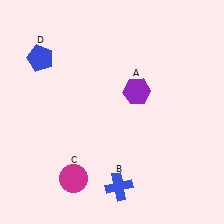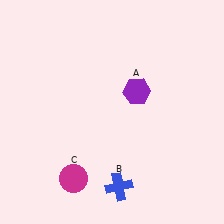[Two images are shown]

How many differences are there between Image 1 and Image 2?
There is 1 difference between the two images.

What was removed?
The blue pentagon (D) was removed in Image 2.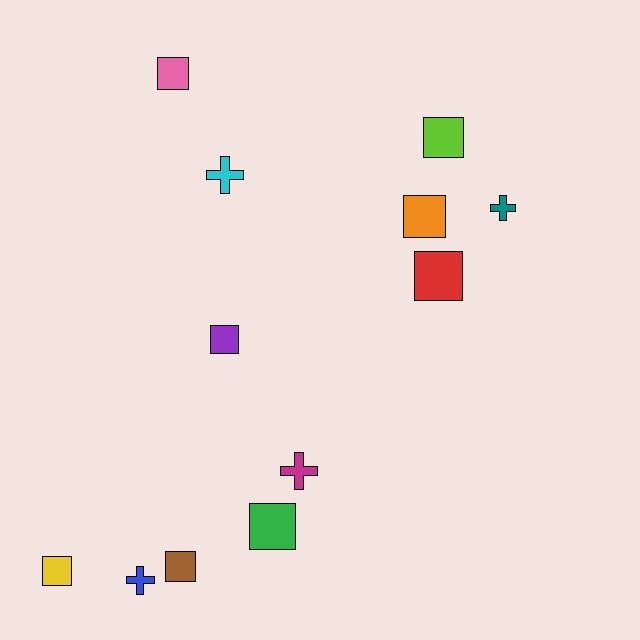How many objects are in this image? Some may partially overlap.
There are 12 objects.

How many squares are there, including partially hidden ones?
There are 8 squares.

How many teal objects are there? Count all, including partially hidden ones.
There is 1 teal object.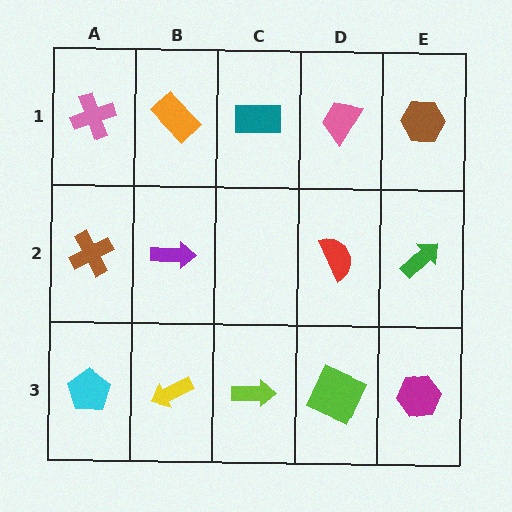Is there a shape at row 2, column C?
No, that cell is empty.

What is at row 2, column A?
A brown cross.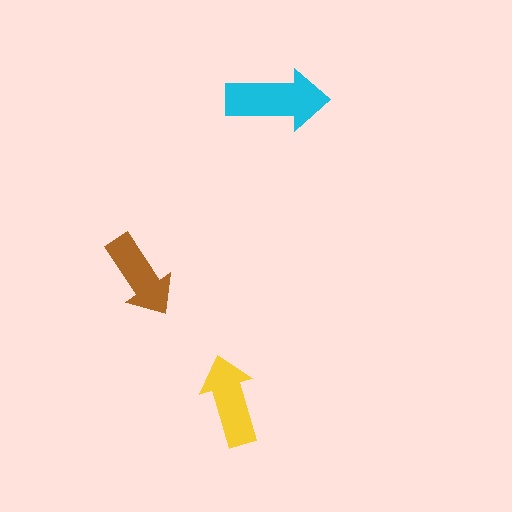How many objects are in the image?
There are 3 objects in the image.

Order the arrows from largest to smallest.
the cyan one, the yellow one, the brown one.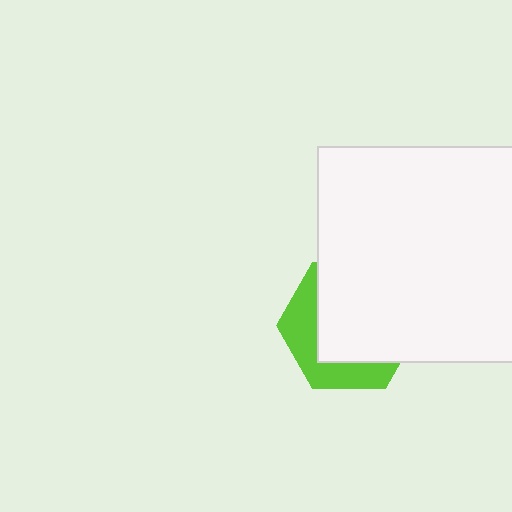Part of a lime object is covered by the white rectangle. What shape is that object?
It is a hexagon.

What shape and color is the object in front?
The object in front is a white rectangle.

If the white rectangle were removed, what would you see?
You would see the complete lime hexagon.